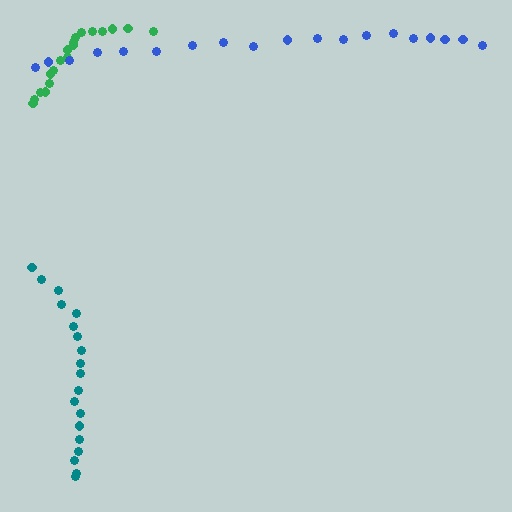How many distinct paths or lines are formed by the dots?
There are 3 distinct paths.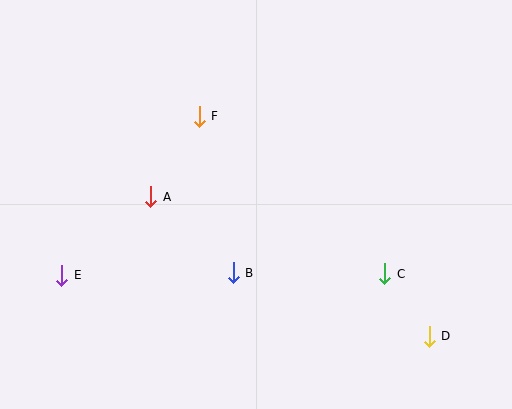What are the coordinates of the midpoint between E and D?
The midpoint between E and D is at (246, 306).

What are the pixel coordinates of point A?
Point A is at (151, 197).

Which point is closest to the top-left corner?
Point F is closest to the top-left corner.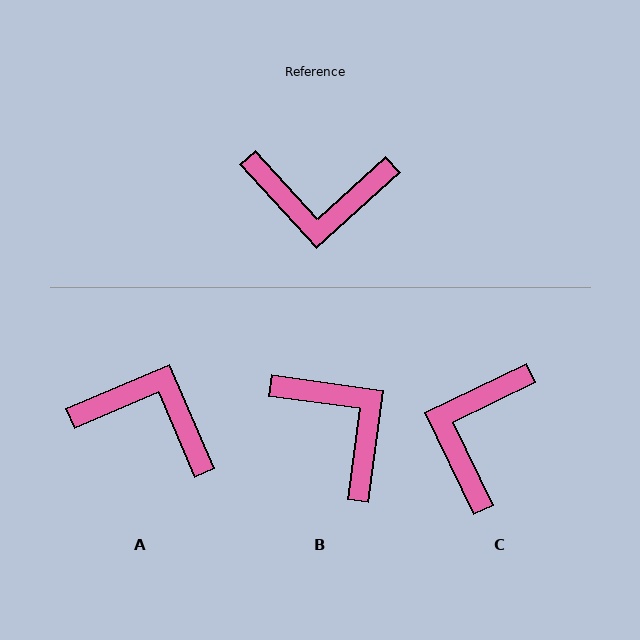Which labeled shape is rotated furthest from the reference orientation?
A, about 161 degrees away.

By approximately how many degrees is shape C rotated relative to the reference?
Approximately 106 degrees clockwise.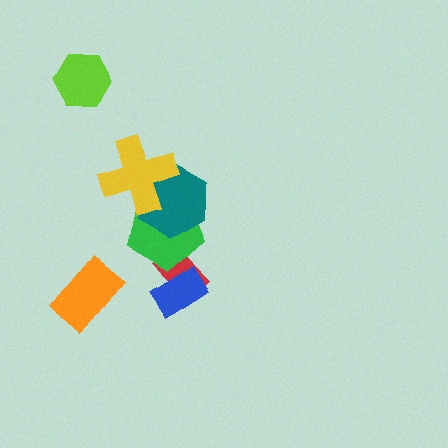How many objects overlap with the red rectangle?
2 objects overlap with the red rectangle.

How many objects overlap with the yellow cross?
2 objects overlap with the yellow cross.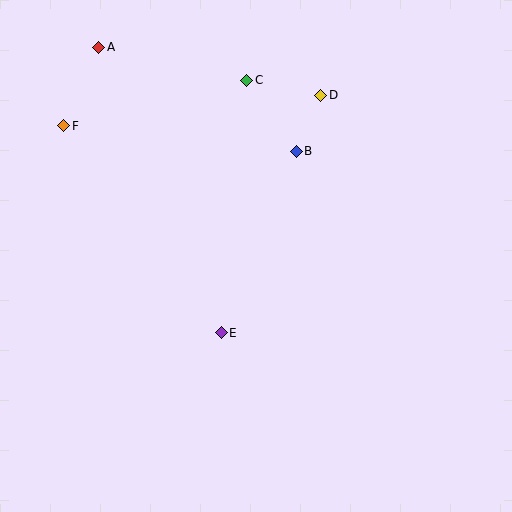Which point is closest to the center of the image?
Point E at (221, 333) is closest to the center.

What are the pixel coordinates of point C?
Point C is at (247, 80).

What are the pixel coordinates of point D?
Point D is at (321, 95).